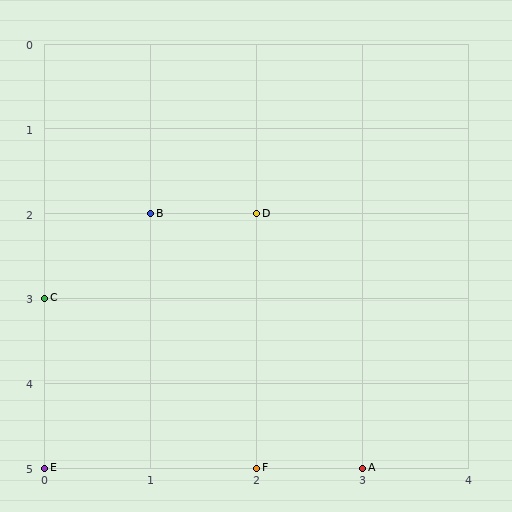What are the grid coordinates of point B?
Point B is at grid coordinates (1, 2).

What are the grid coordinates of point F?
Point F is at grid coordinates (2, 5).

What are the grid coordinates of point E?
Point E is at grid coordinates (0, 5).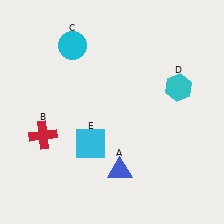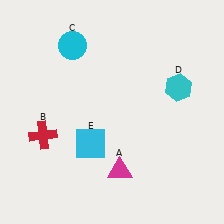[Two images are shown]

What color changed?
The triangle (A) changed from blue in Image 1 to magenta in Image 2.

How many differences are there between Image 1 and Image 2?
There is 1 difference between the two images.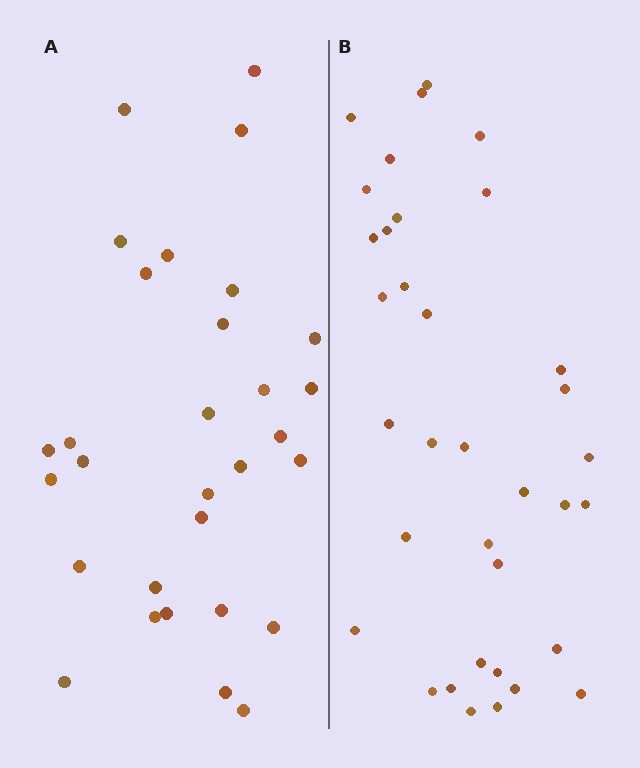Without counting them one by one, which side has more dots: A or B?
Region B (the right region) has more dots.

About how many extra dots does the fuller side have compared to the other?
Region B has about 5 more dots than region A.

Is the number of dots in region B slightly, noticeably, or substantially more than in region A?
Region B has only slightly more — the two regions are fairly close. The ratio is roughly 1.2 to 1.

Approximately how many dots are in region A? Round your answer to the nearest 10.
About 30 dots.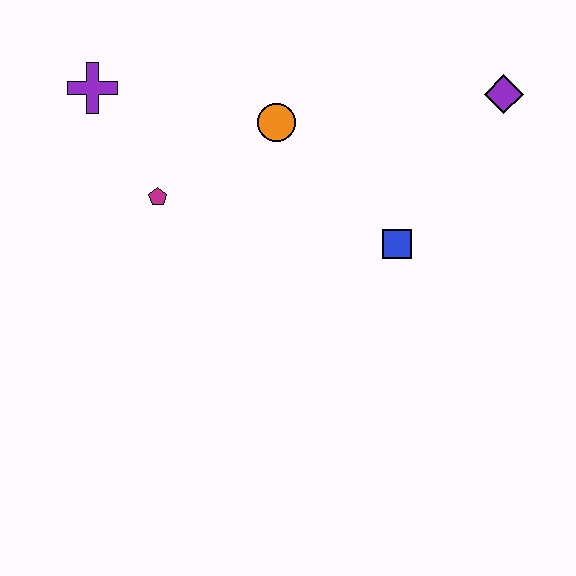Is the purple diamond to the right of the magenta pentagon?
Yes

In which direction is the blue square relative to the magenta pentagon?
The blue square is to the right of the magenta pentagon.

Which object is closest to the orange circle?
The magenta pentagon is closest to the orange circle.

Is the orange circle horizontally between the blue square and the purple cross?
Yes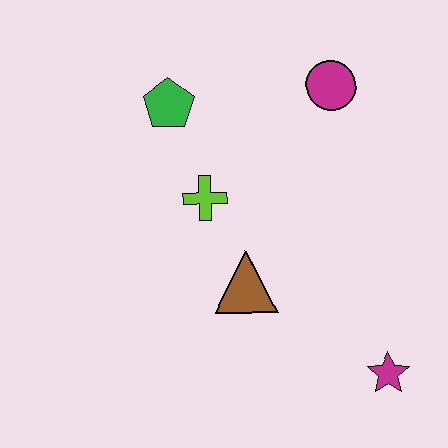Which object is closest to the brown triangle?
The lime cross is closest to the brown triangle.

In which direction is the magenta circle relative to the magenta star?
The magenta circle is above the magenta star.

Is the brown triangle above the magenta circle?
No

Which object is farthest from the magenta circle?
The magenta star is farthest from the magenta circle.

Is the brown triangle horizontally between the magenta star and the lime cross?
Yes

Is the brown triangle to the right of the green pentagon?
Yes